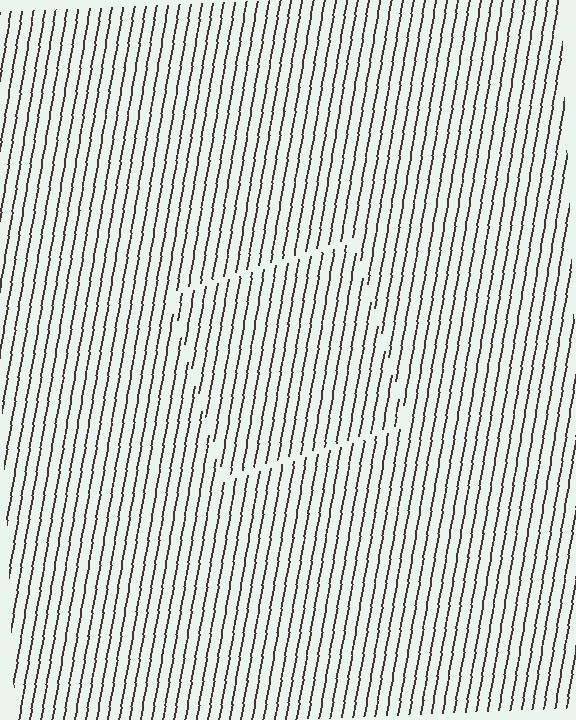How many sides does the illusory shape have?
4 sides — the line-ends trace a square.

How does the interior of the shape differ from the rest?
The interior of the shape contains the same grating, shifted by half a period — the contour is defined by the phase discontinuity where line-ends from the inner and outer gratings abut.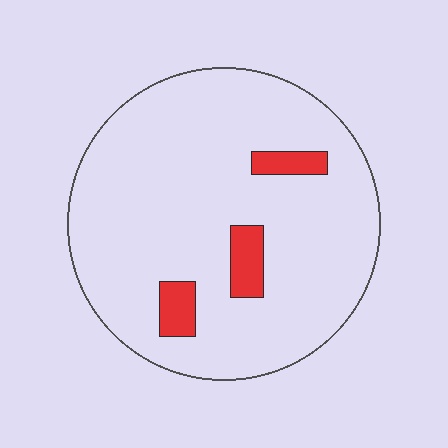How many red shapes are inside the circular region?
3.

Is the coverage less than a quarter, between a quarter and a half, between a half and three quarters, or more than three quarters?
Less than a quarter.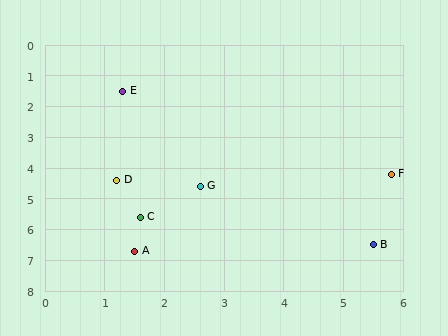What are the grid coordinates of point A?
Point A is at approximately (1.5, 6.7).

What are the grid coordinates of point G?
Point G is at approximately (2.6, 4.6).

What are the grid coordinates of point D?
Point D is at approximately (1.2, 4.4).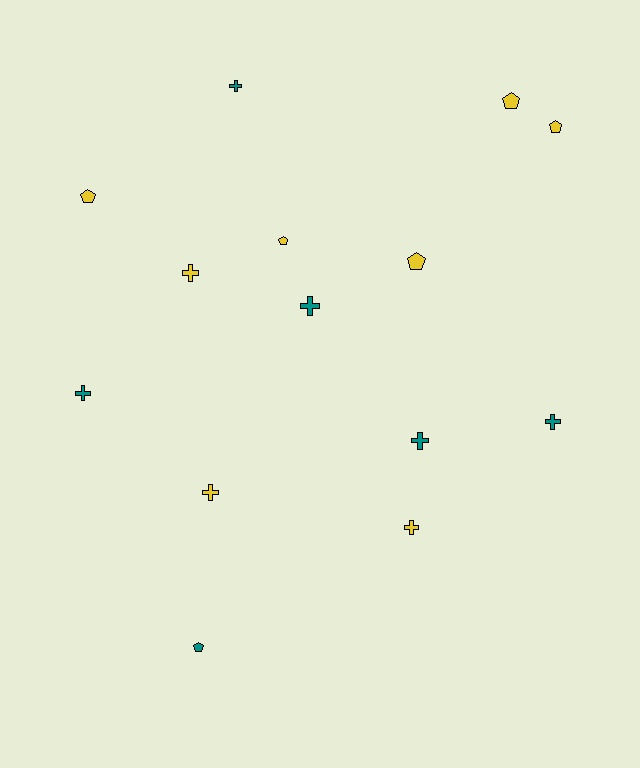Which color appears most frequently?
Yellow, with 8 objects.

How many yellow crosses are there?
There are 3 yellow crosses.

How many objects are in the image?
There are 14 objects.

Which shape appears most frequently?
Cross, with 8 objects.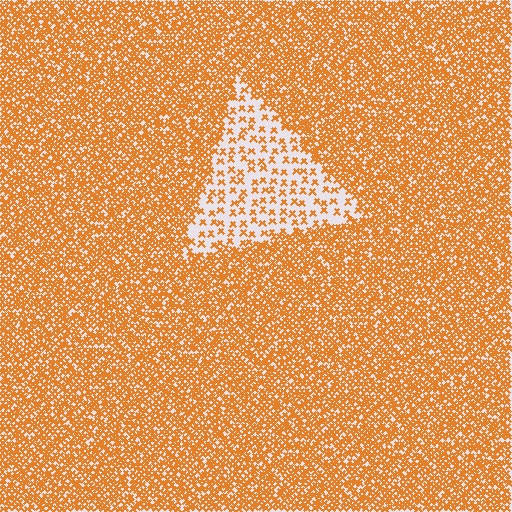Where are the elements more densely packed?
The elements are more densely packed outside the triangle boundary.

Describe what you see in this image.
The image contains small orange elements arranged at two different densities. A triangle-shaped region is visible where the elements are less densely packed than the surrounding area.